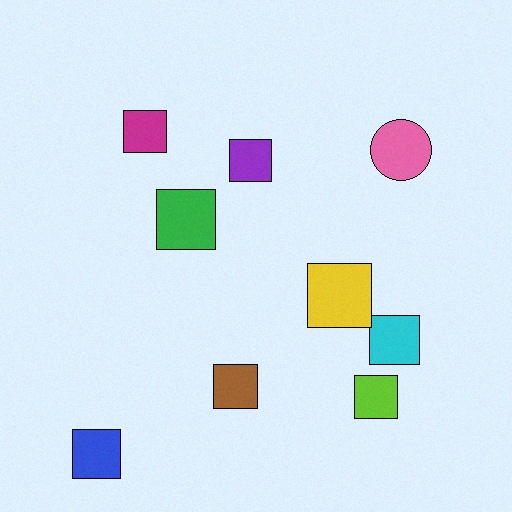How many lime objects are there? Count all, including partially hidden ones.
There is 1 lime object.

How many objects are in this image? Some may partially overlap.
There are 9 objects.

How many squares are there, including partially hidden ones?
There are 8 squares.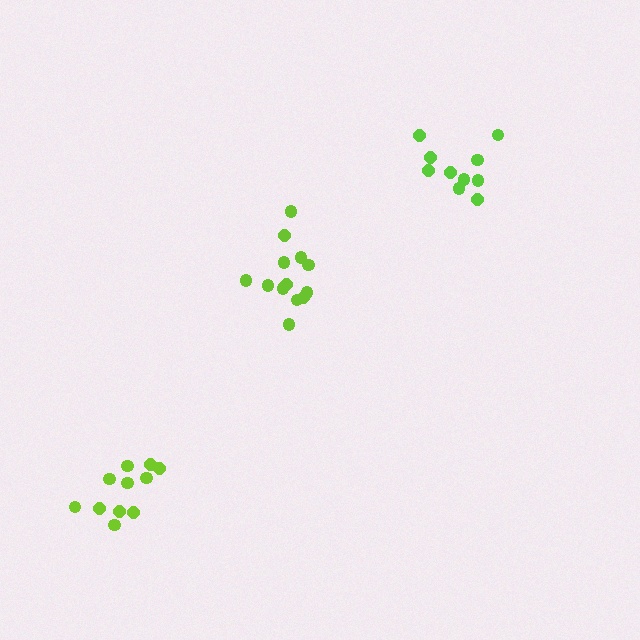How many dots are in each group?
Group 1: 13 dots, Group 2: 10 dots, Group 3: 11 dots (34 total).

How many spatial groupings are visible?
There are 3 spatial groupings.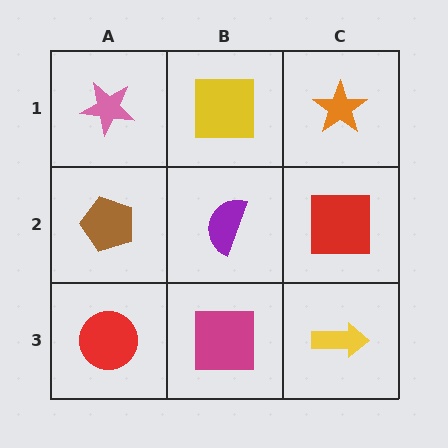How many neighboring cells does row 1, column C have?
2.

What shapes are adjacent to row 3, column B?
A purple semicircle (row 2, column B), a red circle (row 3, column A), a yellow arrow (row 3, column C).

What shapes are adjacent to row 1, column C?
A red square (row 2, column C), a yellow square (row 1, column B).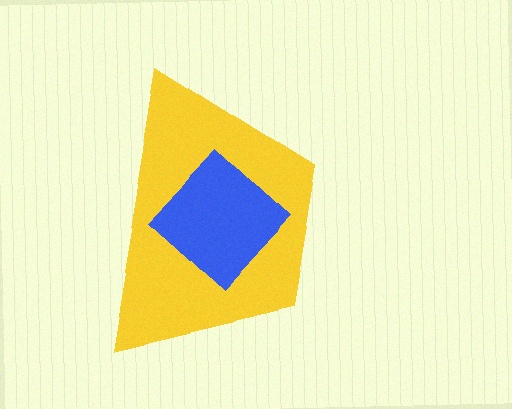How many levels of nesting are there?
2.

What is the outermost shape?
The yellow trapezoid.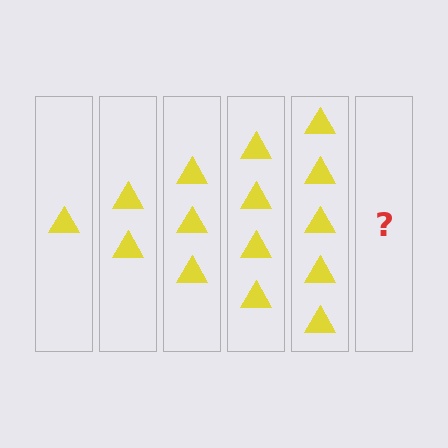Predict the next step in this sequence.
The next step is 6 triangles.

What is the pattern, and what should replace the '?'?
The pattern is that each step adds one more triangle. The '?' should be 6 triangles.